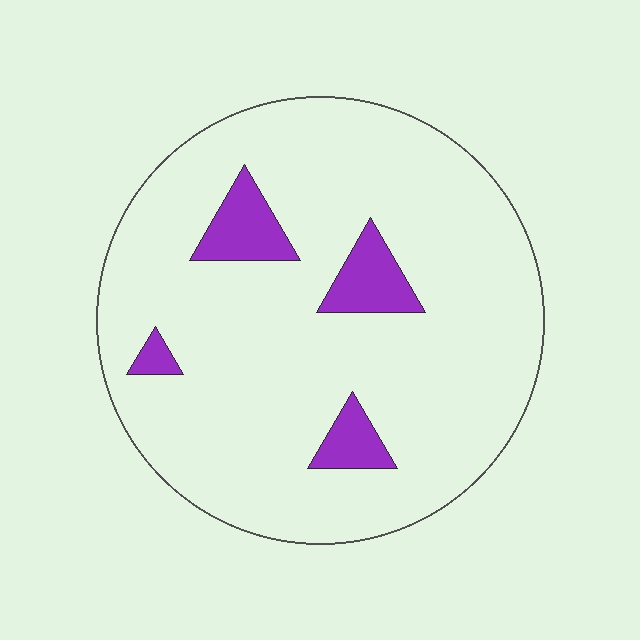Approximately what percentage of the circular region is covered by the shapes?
Approximately 10%.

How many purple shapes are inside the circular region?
4.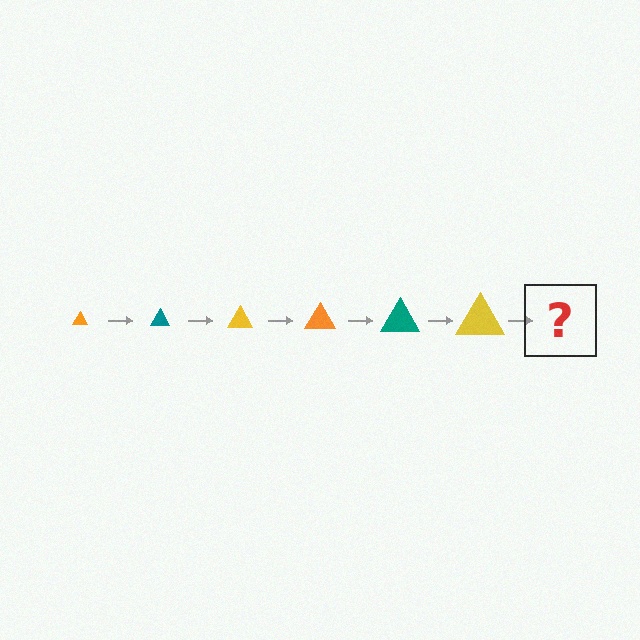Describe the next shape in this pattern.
It should be an orange triangle, larger than the previous one.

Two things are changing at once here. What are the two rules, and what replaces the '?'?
The two rules are that the triangle grows larger each step and the color cycles through orange, teal, and yellow. The '?' should be an orange triangle, larger than the previous one.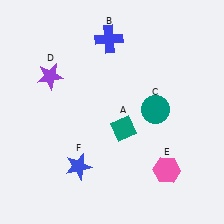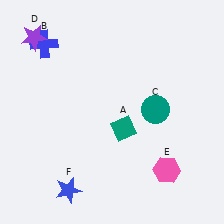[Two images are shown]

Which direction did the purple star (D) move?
The purple star (D) moved up.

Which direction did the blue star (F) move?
The blue star (F) moved down.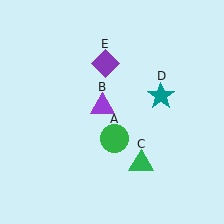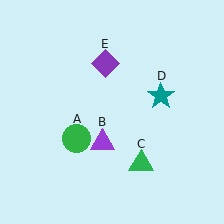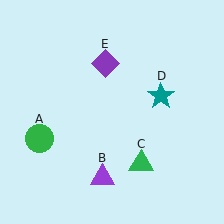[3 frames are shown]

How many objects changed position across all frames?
2 objects changed position: green circle (object A), purple triangle (object B).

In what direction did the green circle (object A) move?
The green circle (object A) moved left.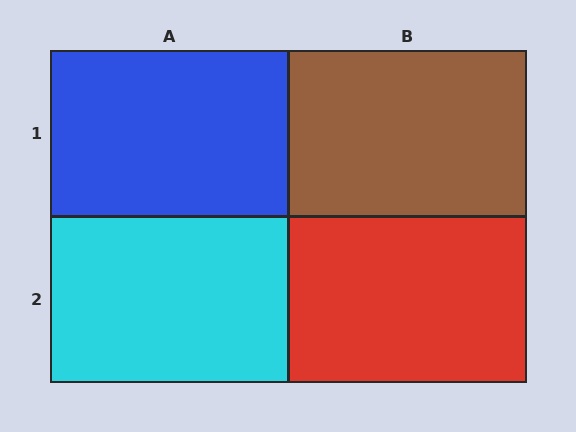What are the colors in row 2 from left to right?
Cyan, red.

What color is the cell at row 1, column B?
Brown.